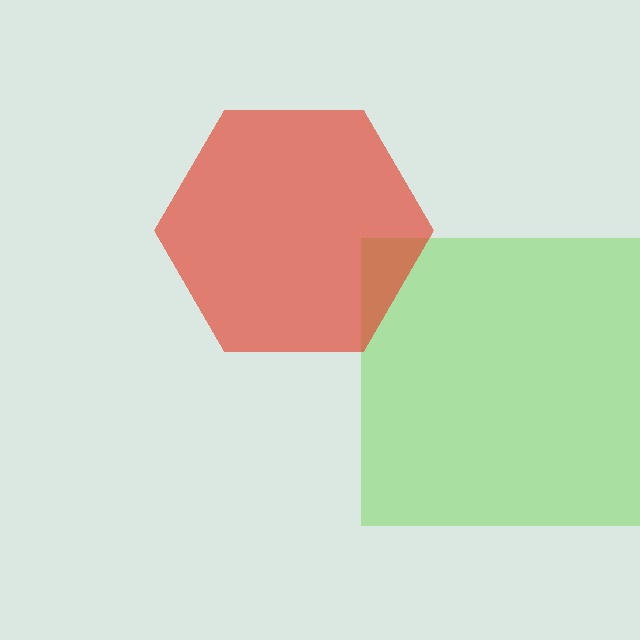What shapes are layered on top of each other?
The layered shapes are: a lime square, a red hexagon.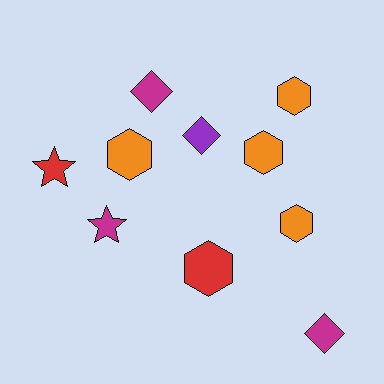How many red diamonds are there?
There are no red diamonds.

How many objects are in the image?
There are 10 objects.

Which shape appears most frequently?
Hexagon, with 5 objects.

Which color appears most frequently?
Orange, with 4 objects.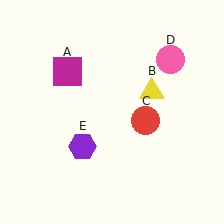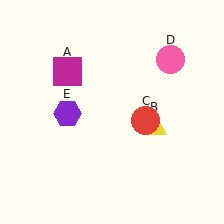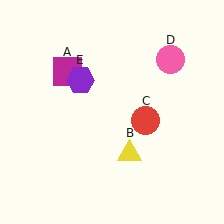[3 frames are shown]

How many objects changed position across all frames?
2 objects changed position: yellow triangle (object B), purple hexagon (object E).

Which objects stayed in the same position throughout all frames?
Magenta square (object A) and red circle (object C) and pink circle (object D) remained stationary.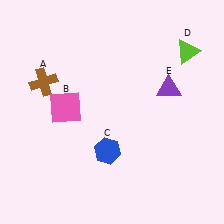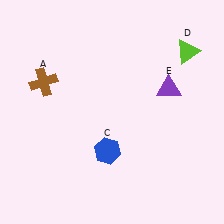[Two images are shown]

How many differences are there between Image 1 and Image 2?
There is 1 difference between the two images.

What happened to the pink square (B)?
The pink square (B) was removed in Image 2. It was in the top-left area of Image 1.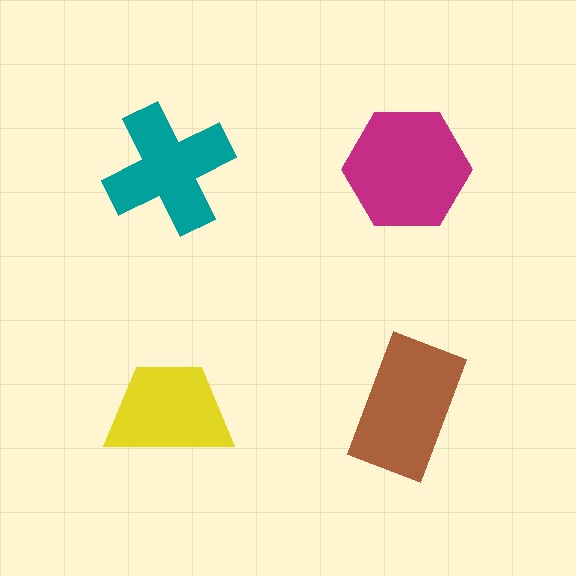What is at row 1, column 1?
A teal cross.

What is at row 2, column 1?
A yellow trapezoid.